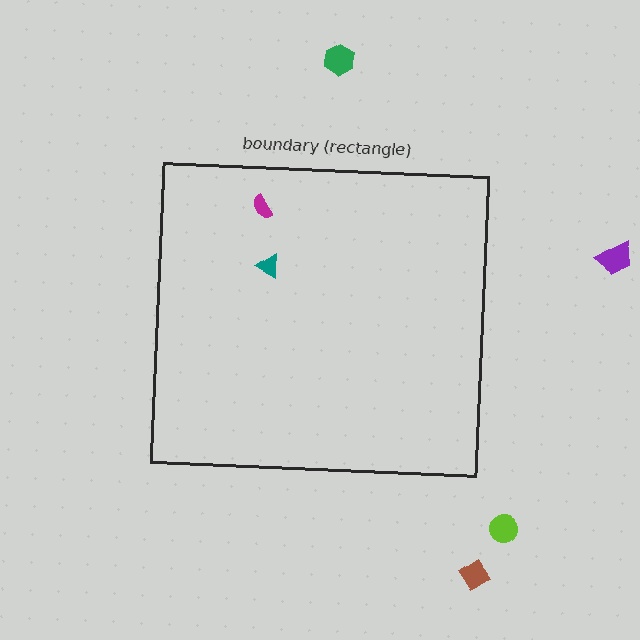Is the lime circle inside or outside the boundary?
Outside.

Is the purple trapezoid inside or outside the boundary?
Outside.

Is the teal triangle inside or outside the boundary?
Inside.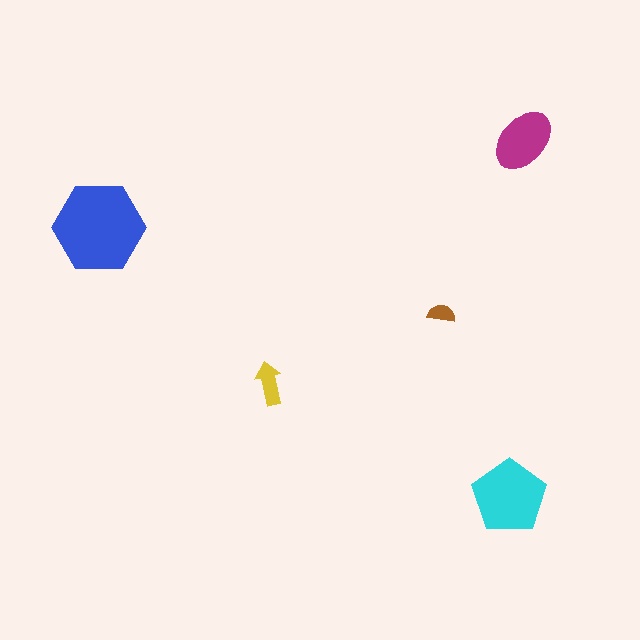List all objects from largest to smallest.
The blue hexagon, the cyan pentagon, the magenta ellipse, the yellow arrow, the brown semicircle.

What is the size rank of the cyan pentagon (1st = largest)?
2nd.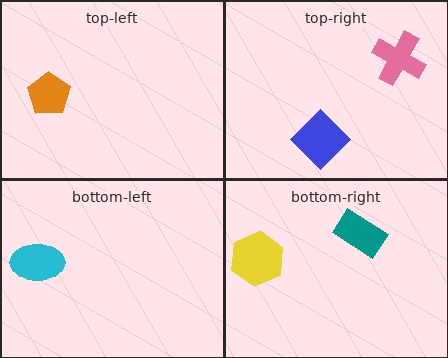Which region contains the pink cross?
The top-right region.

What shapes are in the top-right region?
The blue diamond, the pink cross.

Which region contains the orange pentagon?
The top-left region.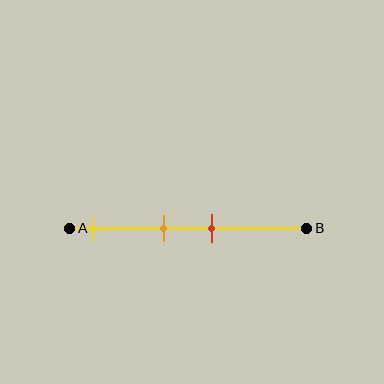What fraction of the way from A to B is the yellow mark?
The yellow mark is approximately 10% (0.1) of the way from A to B.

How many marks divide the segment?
There are 3 marks dividing the segment.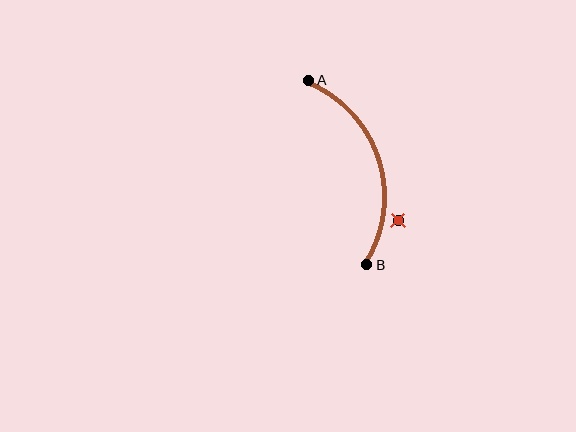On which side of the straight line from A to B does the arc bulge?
The arc bulges to the right of the straight line connecting A and B.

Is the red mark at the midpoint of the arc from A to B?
No — the red mark does not lie on the arc at all. It sits slightly outside the curve.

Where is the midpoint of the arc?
The arc midpoint is the point on the curve farthest from the straight line joining A and B. It sits to the right of that line.